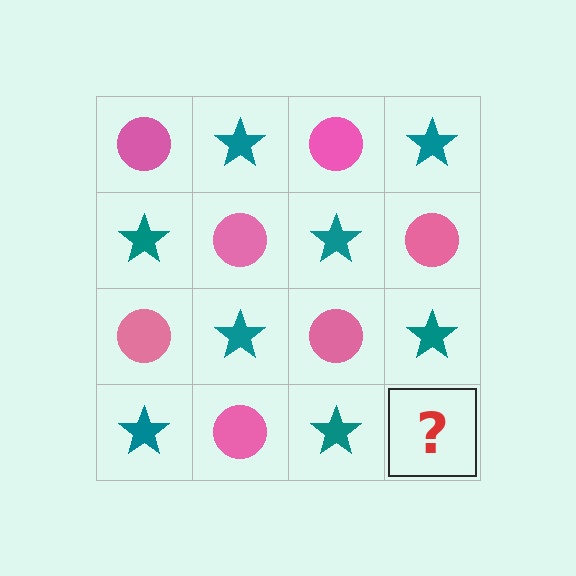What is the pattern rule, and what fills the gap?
The rule is that it alternates pink circle and teal star in a checkerboard pattern. The gap should be filled with a pink circle.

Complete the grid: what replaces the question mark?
The question mark should be replaced with a pink circle.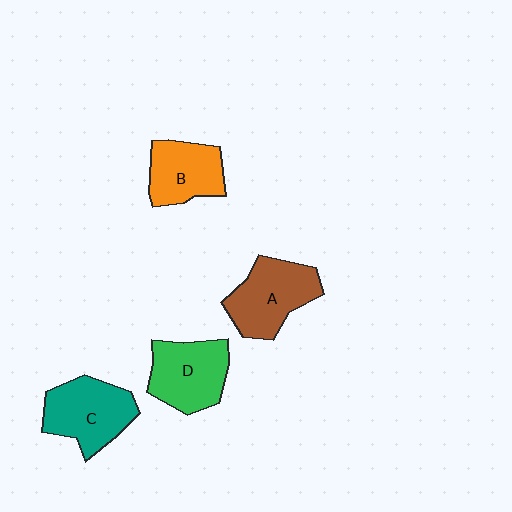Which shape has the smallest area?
Shape B (orange).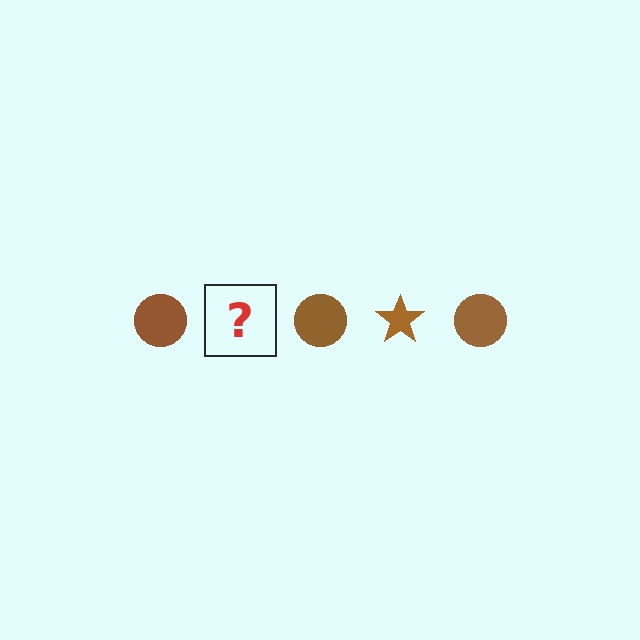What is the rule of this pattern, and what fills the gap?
The rule is that the pattern cycles through circle, star shapes in brown. The gap should be filled with a brown star.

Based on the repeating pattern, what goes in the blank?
The blank should be a brown star.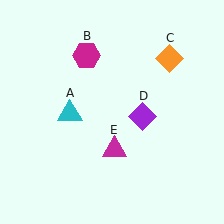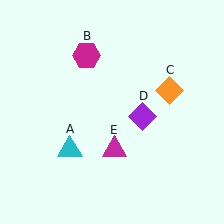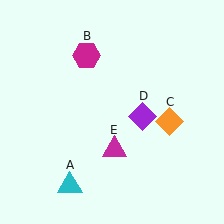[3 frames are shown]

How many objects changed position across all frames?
2 objects changed position: cyan triangle (object A), orange diamond (object C).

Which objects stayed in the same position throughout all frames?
Magenta hexagon (object B) and purple diamond (object D) and magenta triangle (object E) remained stationary.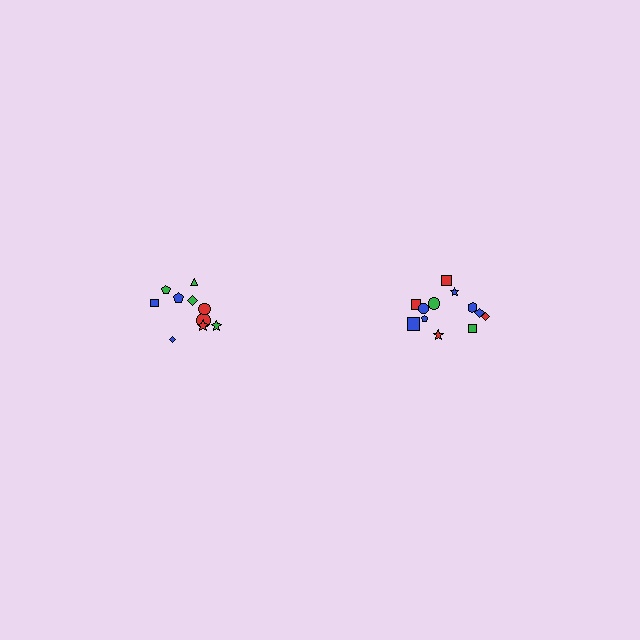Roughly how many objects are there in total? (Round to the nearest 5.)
Roughly 20 objects in total.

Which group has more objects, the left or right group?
The right group.